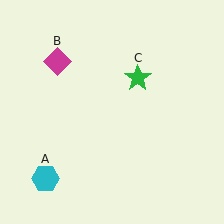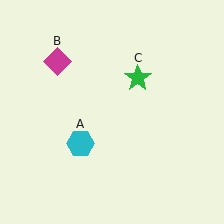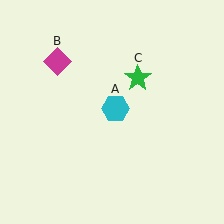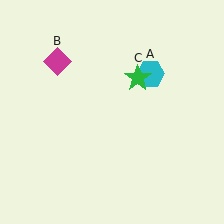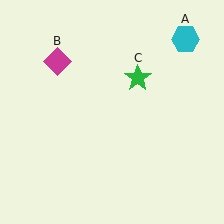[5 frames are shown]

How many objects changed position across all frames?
1 object changed position: cyan hexagon (object A).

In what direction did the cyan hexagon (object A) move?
The cyan hexagon (object A) moved up and to the right.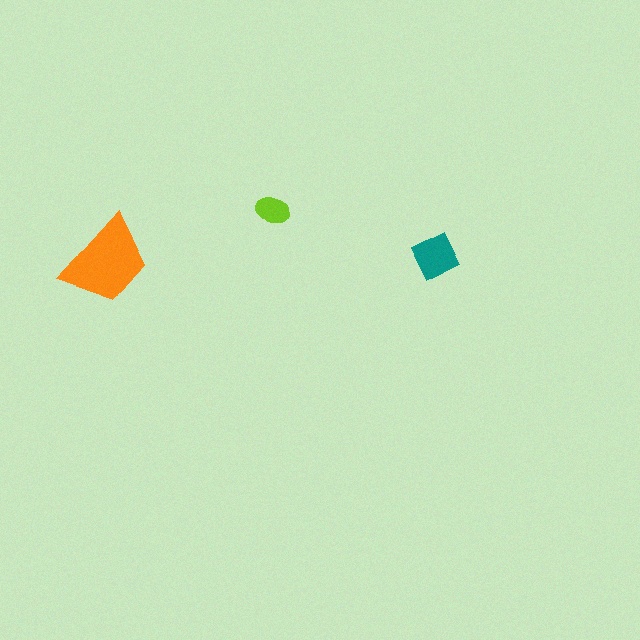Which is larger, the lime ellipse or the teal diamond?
The teal diamond.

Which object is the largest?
The orange trapezoid.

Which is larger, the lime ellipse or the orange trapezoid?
The orange trapezoid.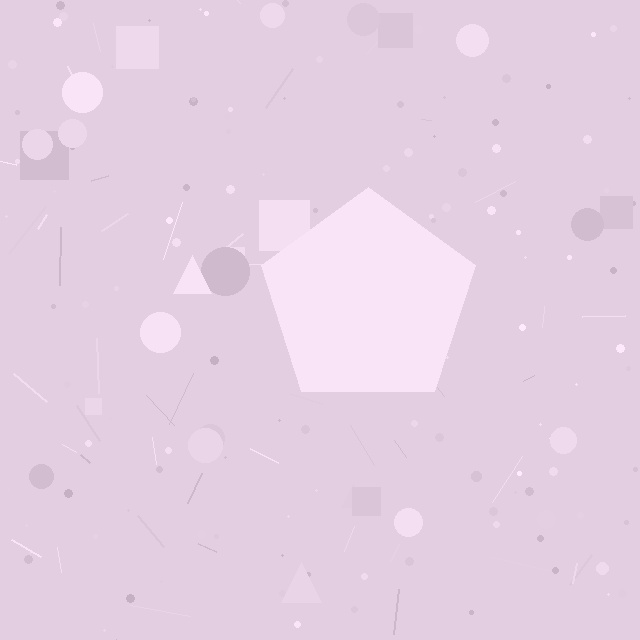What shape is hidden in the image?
A pentagon is hidden in the image.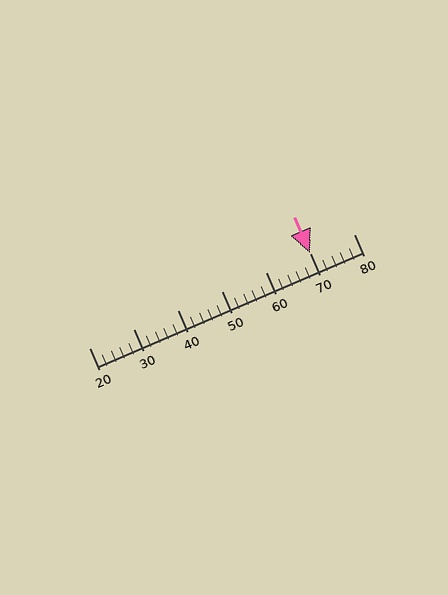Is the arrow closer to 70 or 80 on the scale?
The arrow is closer to 70.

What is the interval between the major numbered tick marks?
The major tick marks are spaced 10 units apart.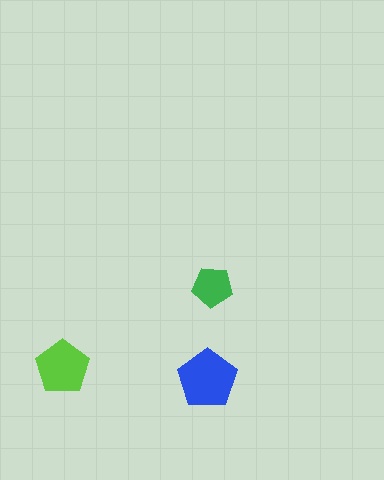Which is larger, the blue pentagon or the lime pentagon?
The blue one.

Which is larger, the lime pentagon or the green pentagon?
The lime one.